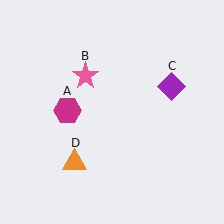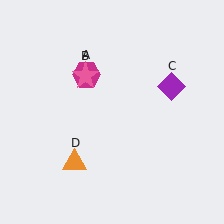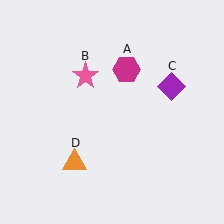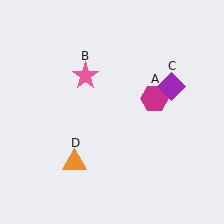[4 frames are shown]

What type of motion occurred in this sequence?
The magenta hexagon (object A) rotated clockwise around the center of the scene.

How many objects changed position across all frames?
1 object changed position: magenta hexagon (object A).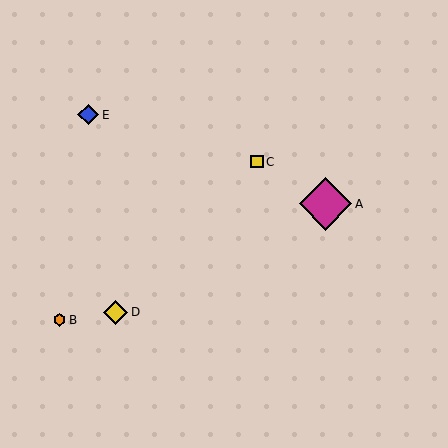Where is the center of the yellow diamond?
The center of the yellow diamond is at (115, 312).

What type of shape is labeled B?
Shape B is an orange hexagon.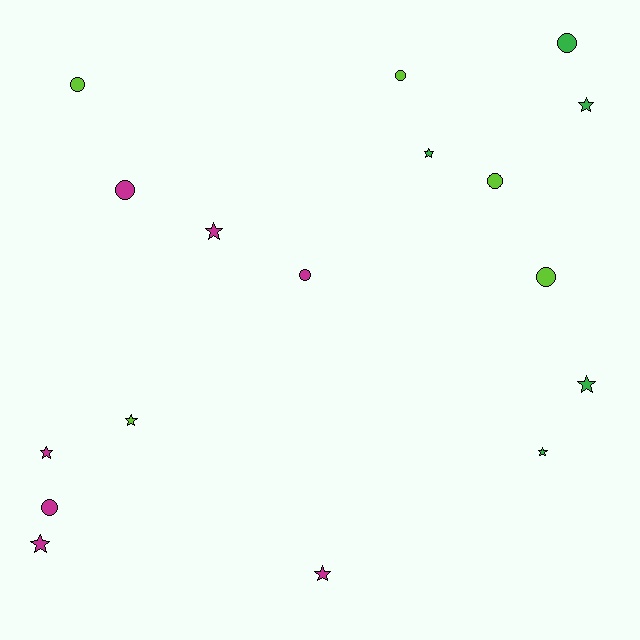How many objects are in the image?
There are 17 objects.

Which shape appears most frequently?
Star, with 9 objects.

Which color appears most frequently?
Magenta, with 7 objects.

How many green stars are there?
There are 4 green stars.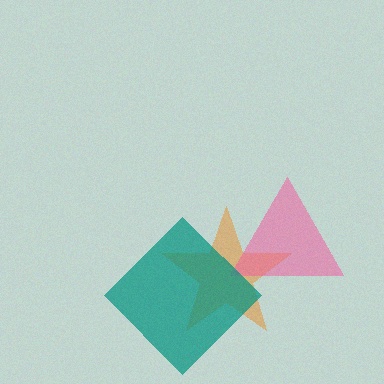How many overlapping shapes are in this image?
There are 3 overlapping shapes in the image.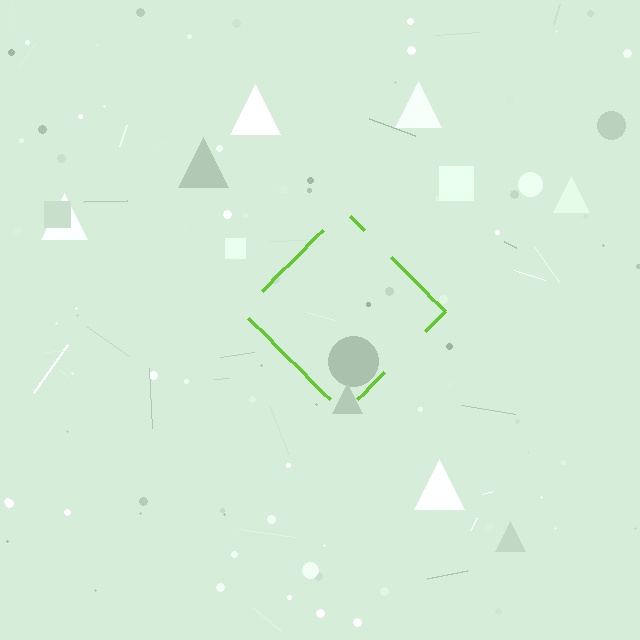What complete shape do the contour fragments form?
The contour fragments form a diamond.